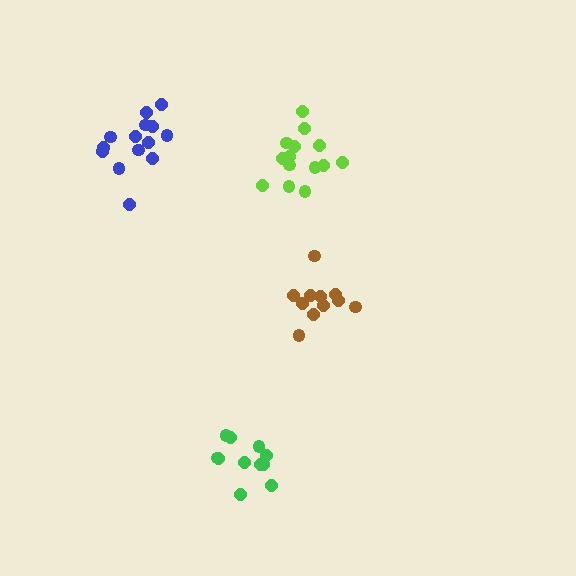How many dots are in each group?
Group 1: 14 dots, Group 2: 14 dots, Group 3: 11 dots, Group 4: 11 dots (50 total).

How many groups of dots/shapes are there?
There are 4 groups.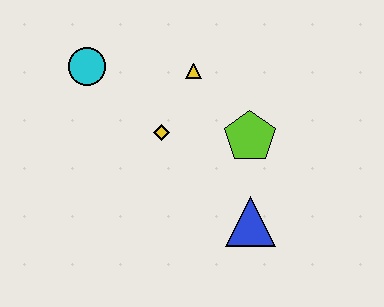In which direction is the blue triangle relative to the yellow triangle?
The blue triangle is below the yellow triangle.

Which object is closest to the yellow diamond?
The yellow triangle is closest to the yellow diamond.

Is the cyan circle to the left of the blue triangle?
Yes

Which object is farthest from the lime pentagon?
The cyan circle is farthest from the lime pentagon.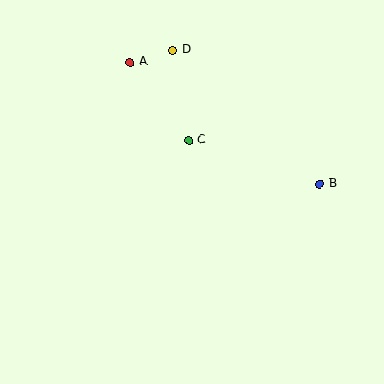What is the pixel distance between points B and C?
The distance between B and C is 138 pixels.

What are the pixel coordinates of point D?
Point D is at (173, 50).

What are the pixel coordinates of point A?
Point A is at (130, 62).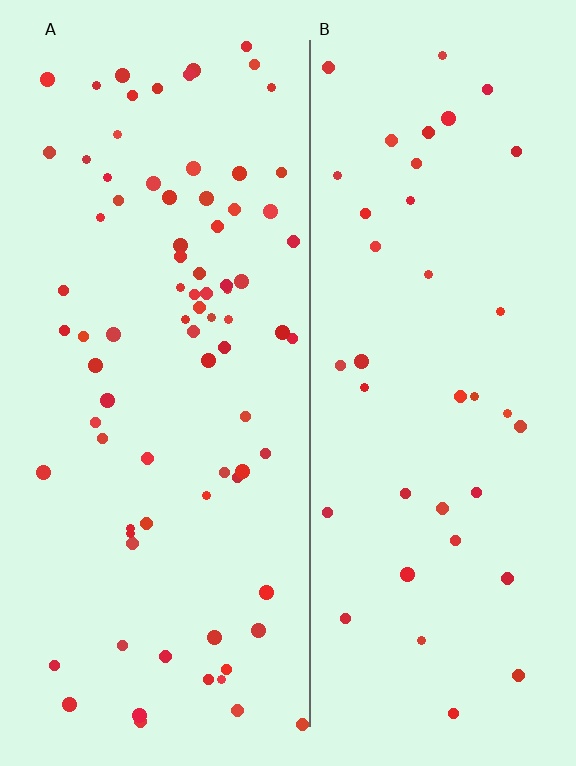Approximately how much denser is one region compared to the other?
Approximately 2.0× — region A over region B.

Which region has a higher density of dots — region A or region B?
A (the left).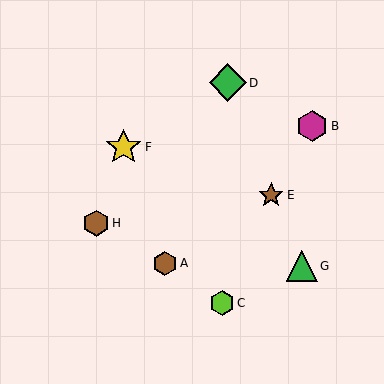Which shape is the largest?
The green diamond (labeled D) is the largest.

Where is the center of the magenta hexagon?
The center of the magenta hexagon is at (312, 126).